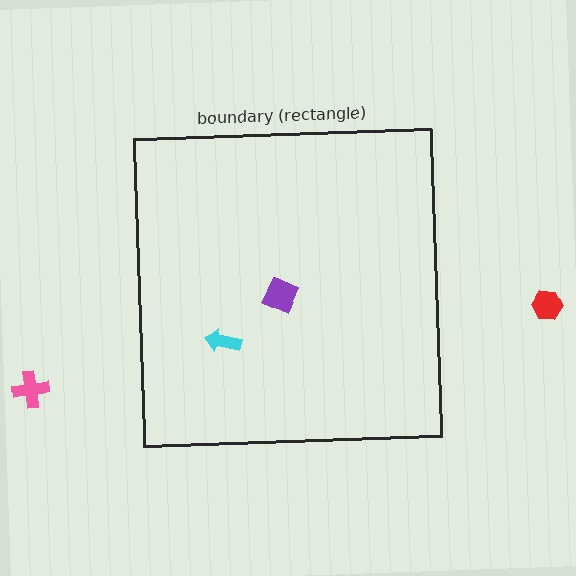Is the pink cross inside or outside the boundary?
Outside.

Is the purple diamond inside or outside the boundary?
Inside.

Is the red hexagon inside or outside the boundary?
Outside.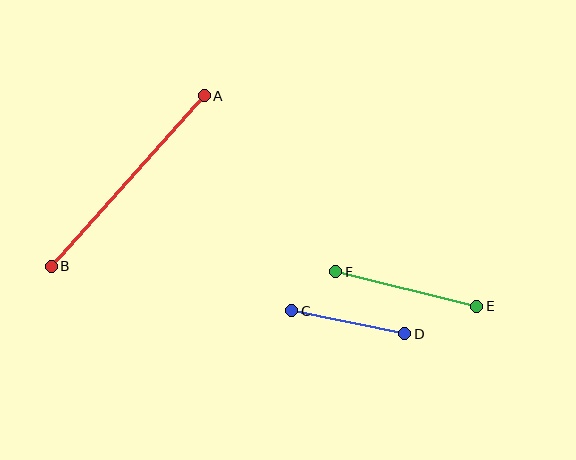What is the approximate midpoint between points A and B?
The midpoint is at approximately (128, 181) pixels.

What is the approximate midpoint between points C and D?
The midpoint is at approximately (348, 322) pixels.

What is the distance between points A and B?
The distance is approximately 229 pixels.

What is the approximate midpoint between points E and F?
The midpoint is at approximately (406, 289) pixels.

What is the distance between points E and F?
The distance is approximately 145 pixels.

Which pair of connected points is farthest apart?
Points A and B are farthest apart.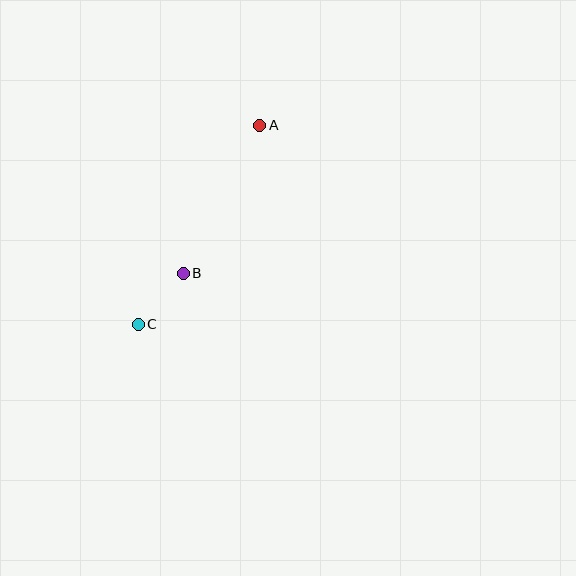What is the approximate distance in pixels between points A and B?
The distance between A and B is approximately 166 pixels.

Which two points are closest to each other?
Points B and C are closest to each other.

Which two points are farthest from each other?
Points A and C are farthest from each other.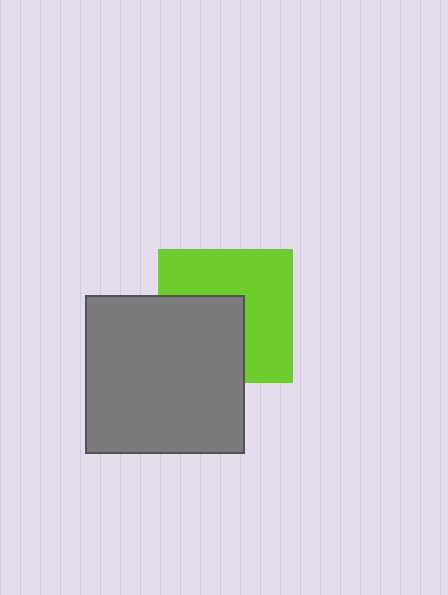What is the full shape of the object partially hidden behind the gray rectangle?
The partially hidden object is a lime square.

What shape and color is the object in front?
The object in front is a gray rectangle.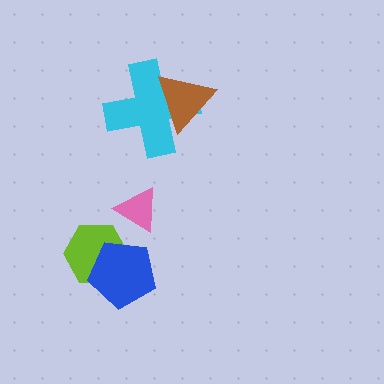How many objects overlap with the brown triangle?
1 object overlaps with the brown triangle.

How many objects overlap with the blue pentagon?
1 object overlaps with the blue pentagon.